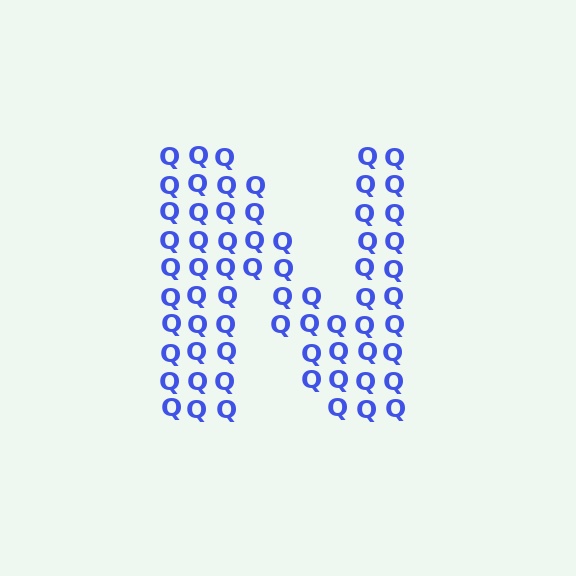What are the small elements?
The small elements are letter Q's.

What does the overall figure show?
The overall figure shows the letter N.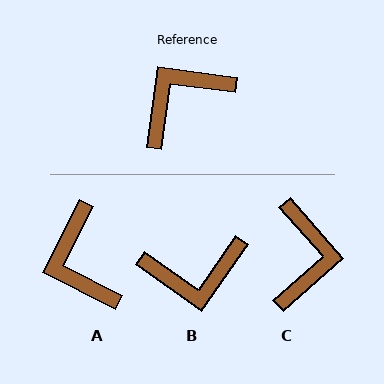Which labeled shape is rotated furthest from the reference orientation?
B, about 152 degrees away.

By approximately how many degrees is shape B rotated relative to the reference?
Approximately 152 degrees counter-clockwise.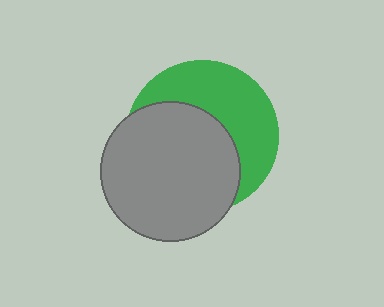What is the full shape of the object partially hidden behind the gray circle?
The partially hidden object is a green circle.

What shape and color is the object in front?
The object in front is a gray circle.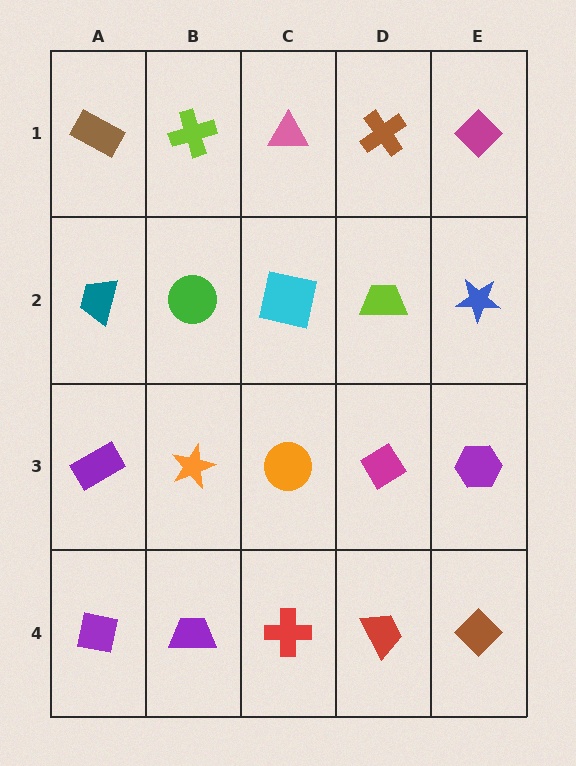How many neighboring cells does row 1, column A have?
2.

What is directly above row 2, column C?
A pink triangle.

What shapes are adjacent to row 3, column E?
A blue star (row 2, column E), a brown diamond (row 4, column E), a magenta diamond (row 3, column D).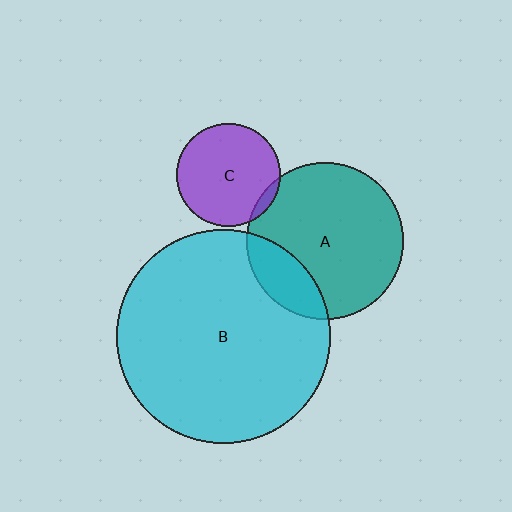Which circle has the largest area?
Circle B (cyan).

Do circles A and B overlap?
Yes.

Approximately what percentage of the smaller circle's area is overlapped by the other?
Approximately 20%.